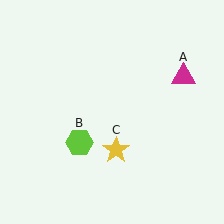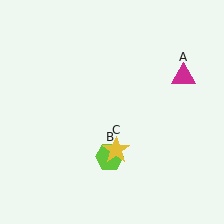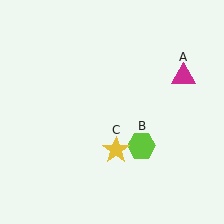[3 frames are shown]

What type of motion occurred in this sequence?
The lime hexagon (object B) rotated counterclockwise around the center of the scene.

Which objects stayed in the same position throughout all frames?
Magenta triangle (object A) and yellow star (object C) remained stationary.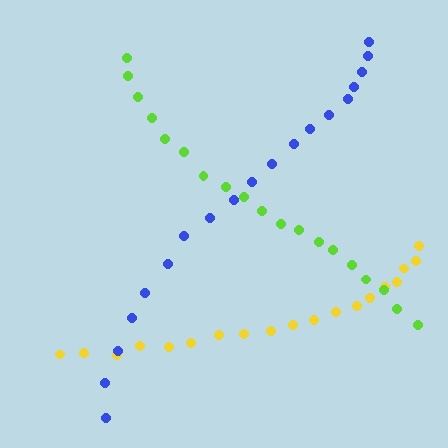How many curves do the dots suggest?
There are 3 distinct paths.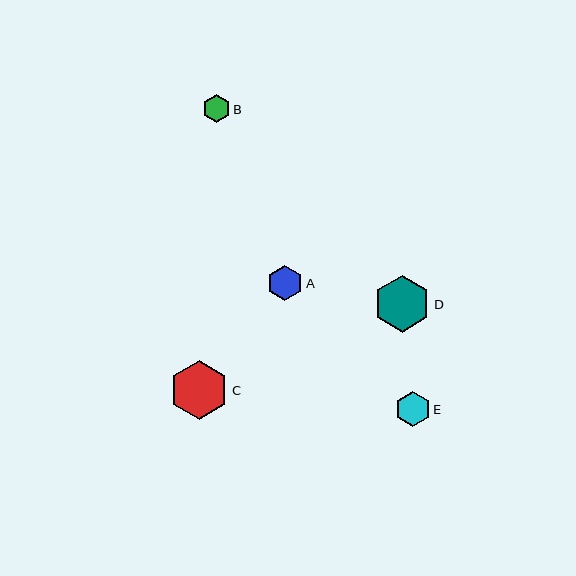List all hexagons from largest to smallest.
From largest to smallest: C, D, A, E, B.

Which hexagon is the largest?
Hexagon C is the largest with a size of approximately 59 pixels.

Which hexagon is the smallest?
Hexagon B is the smallest with a size of approximately 28 pixels.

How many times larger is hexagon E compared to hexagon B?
Hexagon E is approximately 1.2 times the size of hexagon B.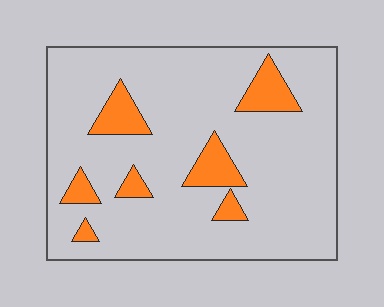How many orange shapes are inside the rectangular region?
7.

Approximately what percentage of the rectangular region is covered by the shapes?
Approximately 15%.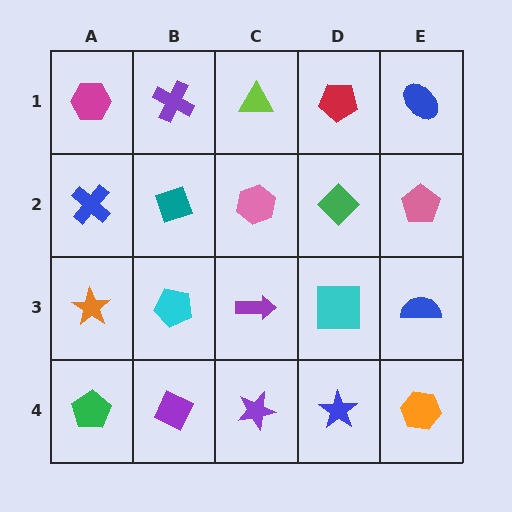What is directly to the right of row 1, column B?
A lime triangle.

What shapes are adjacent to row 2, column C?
A lime triangle (row 1, column C), a purple arrow (row 3, column C), a teal diamond (row 2, column B), a green diamond (row 2, column D).